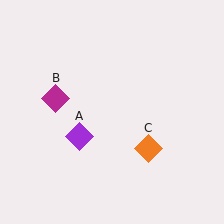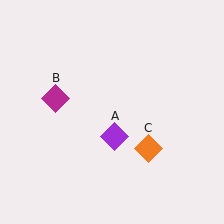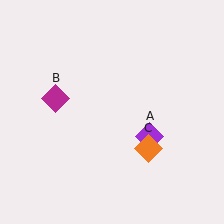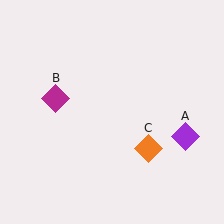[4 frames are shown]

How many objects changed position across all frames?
1 object changed position: purple diamond (object A).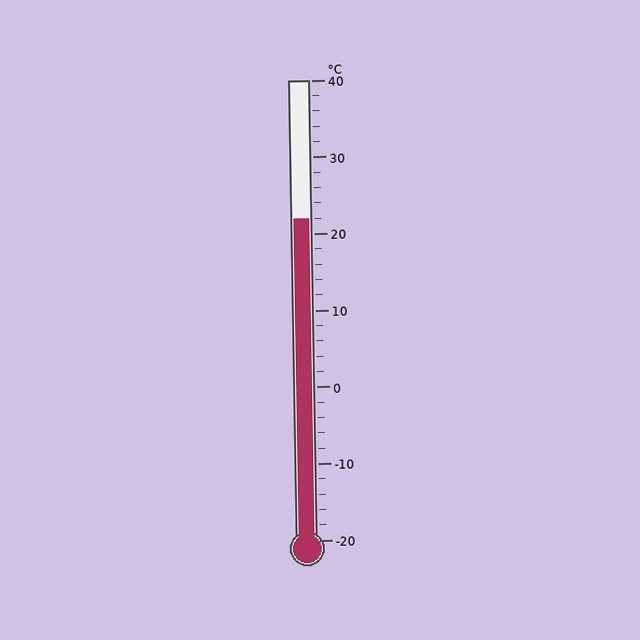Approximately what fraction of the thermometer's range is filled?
The thermometer is filled to approximately 70% of its range.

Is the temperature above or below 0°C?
The temperature is above 0°C.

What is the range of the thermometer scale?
The thermometer scale ranges from -20°C to 40°C.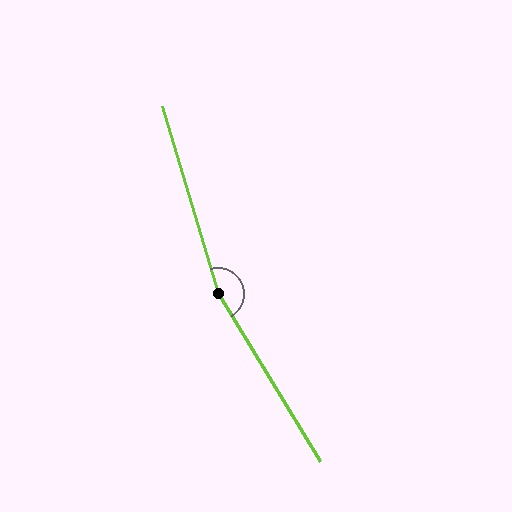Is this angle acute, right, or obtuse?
It is obtuse.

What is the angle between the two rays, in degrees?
Approximately 165 degrees.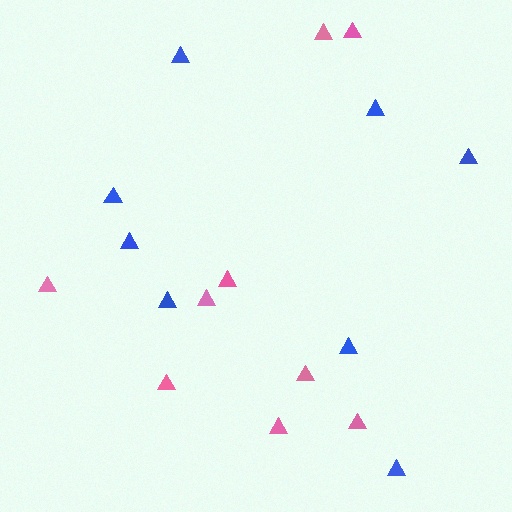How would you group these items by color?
There are 2 groups: one group of pink triangles (9) and one group of blue triangles (8).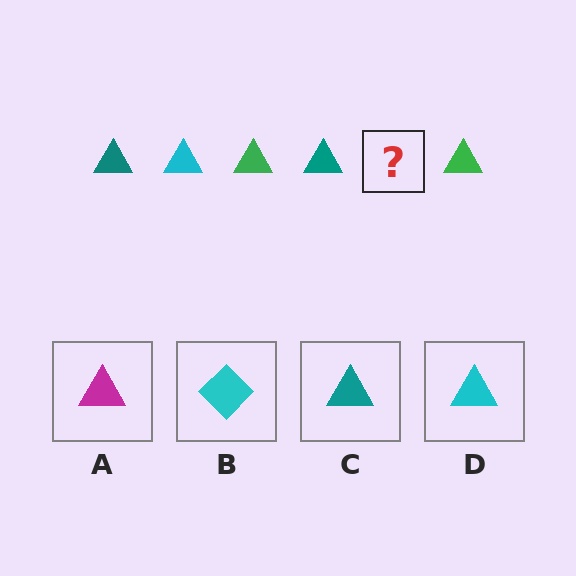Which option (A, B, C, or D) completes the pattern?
D.